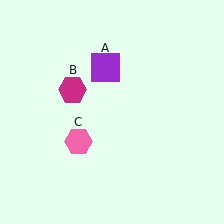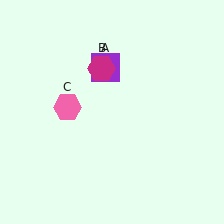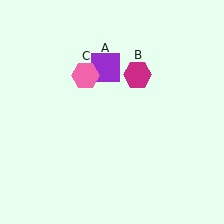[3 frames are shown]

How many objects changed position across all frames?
2 objects changed position: magenta hexagon (object B), pink hexagon (object C).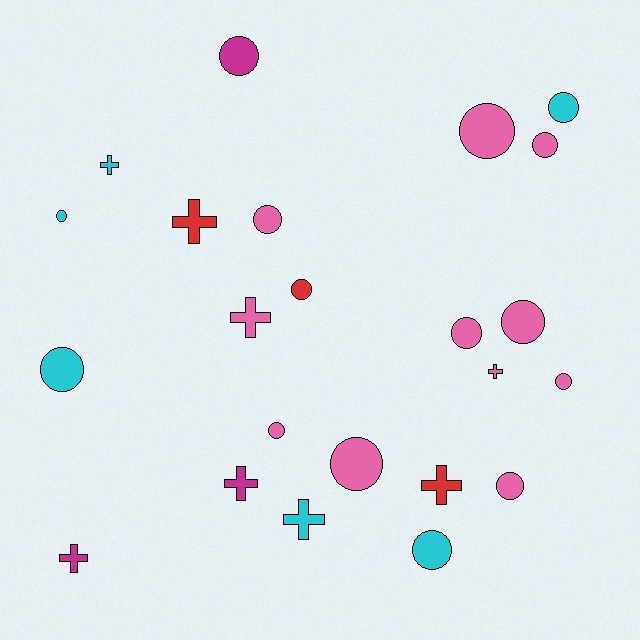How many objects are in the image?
There are 23 objects.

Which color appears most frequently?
Pink, with 11 objects.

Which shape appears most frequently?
Circle, with 15 objects.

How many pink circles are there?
There are 9 pink circles.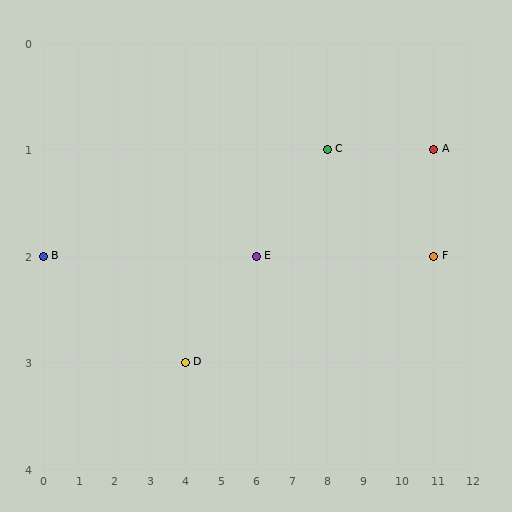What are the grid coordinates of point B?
Point B is at grid coordinates (0, 2).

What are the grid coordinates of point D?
Point D is at grid coordinates (4, 3).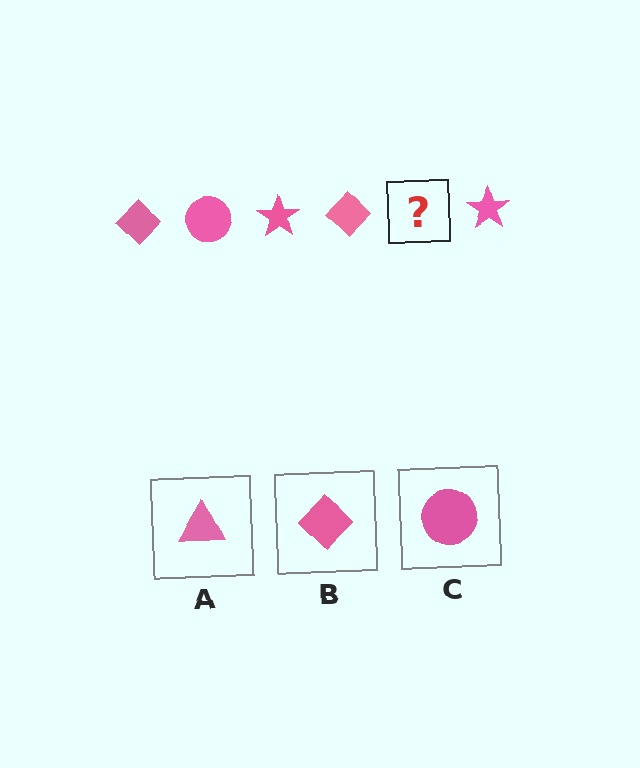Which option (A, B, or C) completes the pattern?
C.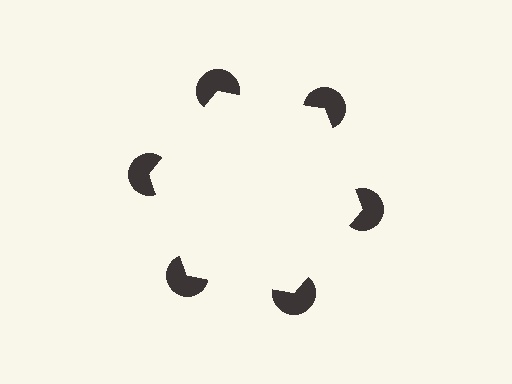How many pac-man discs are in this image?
There are 6 — one at each vertex of the illusory hexagon.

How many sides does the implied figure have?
6 sides.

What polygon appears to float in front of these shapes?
An illusory hexagon — its edges are inferred from the aligned wedge cuts in the pac-man discs, not physically drawn.